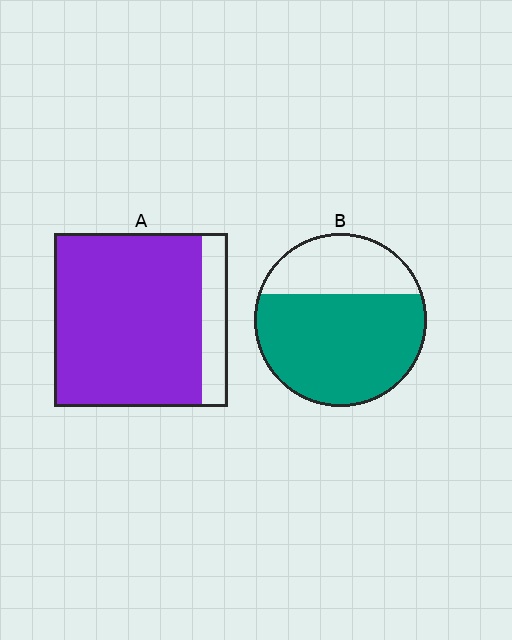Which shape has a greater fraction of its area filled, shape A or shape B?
Shape A.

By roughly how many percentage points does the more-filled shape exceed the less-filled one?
By roughly 15 percentage points (A over B).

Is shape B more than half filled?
Yes.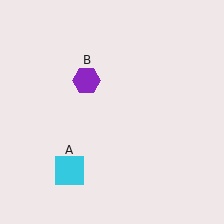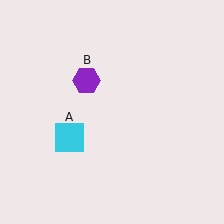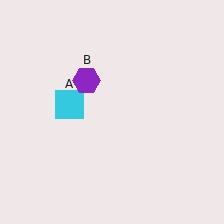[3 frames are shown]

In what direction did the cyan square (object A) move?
The cyan square (object A) moved up.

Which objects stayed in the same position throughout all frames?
Purple hexagon (object B) remained stationary.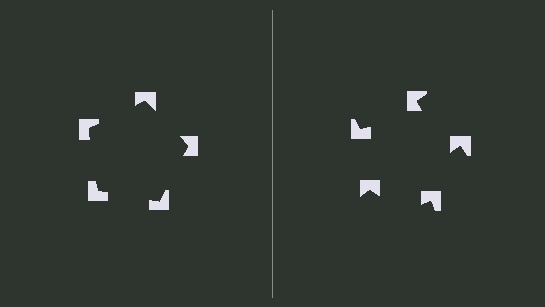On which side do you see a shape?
An illusory pentagon appears on the left side. On the right side the wedge cuts are rotated, so no coherent shape forms.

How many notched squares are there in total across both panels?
10 — 5 on each side.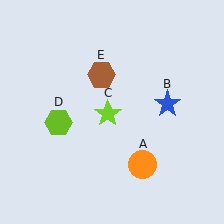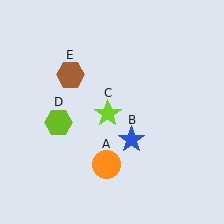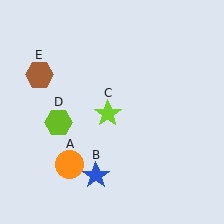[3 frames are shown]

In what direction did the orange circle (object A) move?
The orange circle (object A) moved left.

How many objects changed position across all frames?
3 objects changed position: orange circle (object A), blue star (object B), brown hexagon (object E).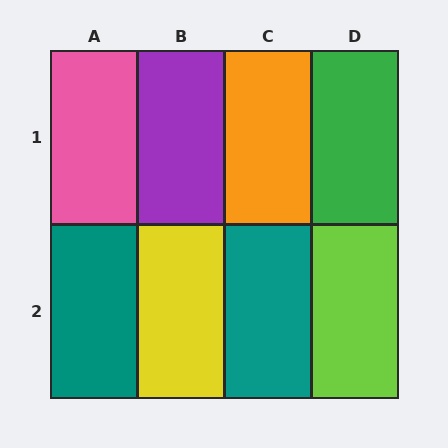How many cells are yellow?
1 cell is yellow.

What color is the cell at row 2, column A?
Teal.